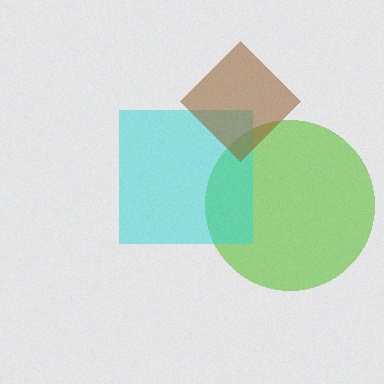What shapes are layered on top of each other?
The layered shapes are: a lime circle, a cyan square, a brown diamond.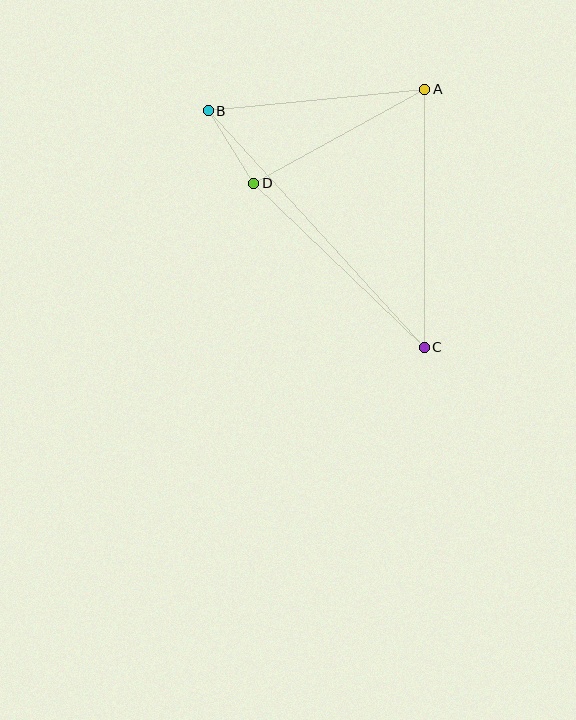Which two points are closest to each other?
Points B and D are closest to each other.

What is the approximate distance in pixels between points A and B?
The distance between A and B is approximately 218 pixels.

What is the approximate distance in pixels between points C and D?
The distance between C and D is approximately 236 pixels.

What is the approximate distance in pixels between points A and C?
The distance between A and C is approximately 258 pixels.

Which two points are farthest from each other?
Points B and C are farthest from each other.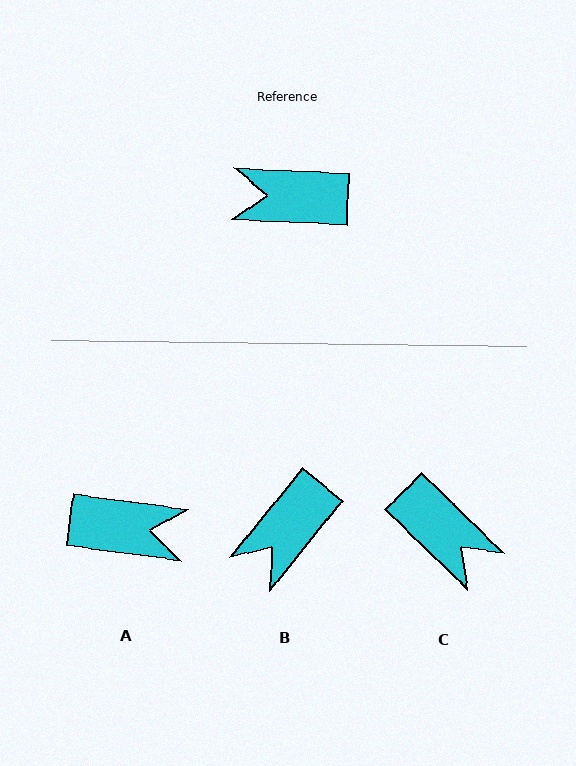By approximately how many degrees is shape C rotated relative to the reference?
Approximately 138 degrees counter-clockwise.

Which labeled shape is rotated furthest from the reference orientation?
A, about 175 degrees away.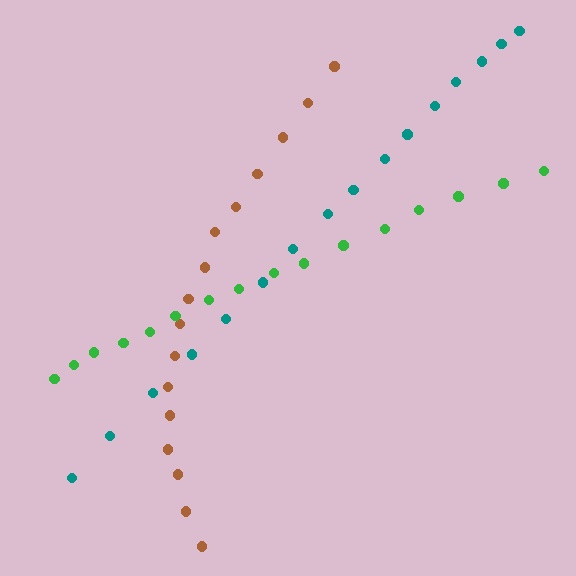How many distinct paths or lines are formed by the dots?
There are 3 distinct paths.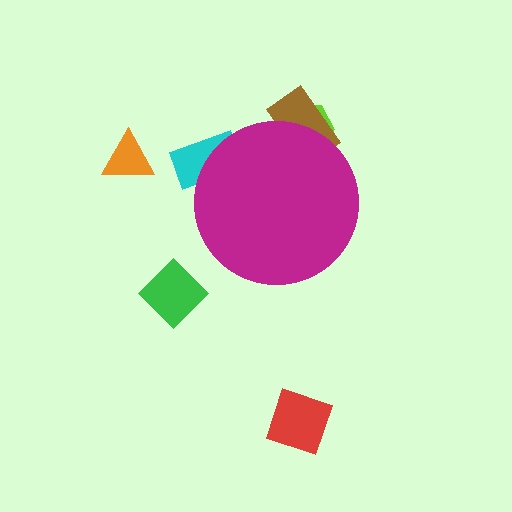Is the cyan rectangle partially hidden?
Yes, the cyan rectangle is partially hidden behind the magenta circle.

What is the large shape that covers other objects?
A magenta circle.